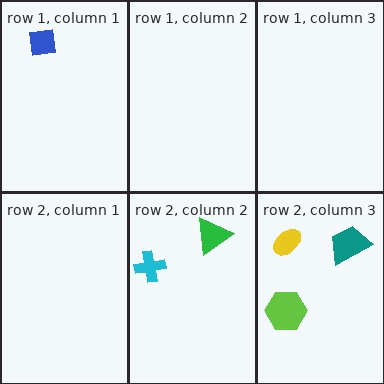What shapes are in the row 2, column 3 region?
The yellow ellipse, the teal trapezoid, the lime hexagon.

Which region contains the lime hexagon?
The row 2, column 3 region.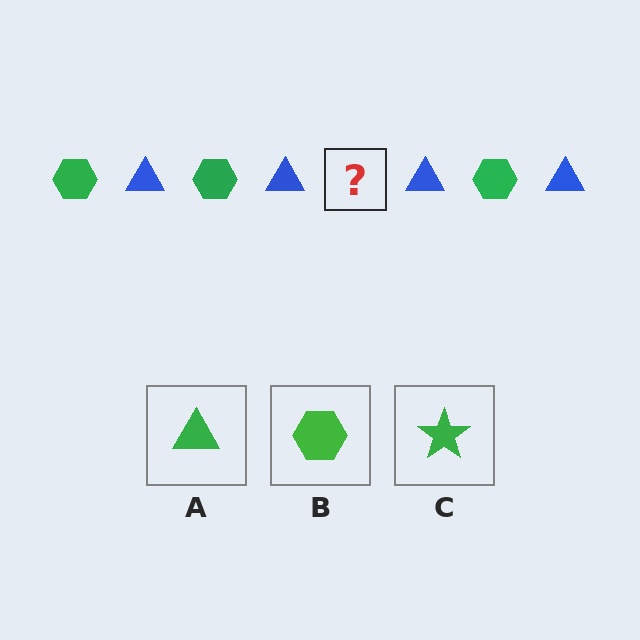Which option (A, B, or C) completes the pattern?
B.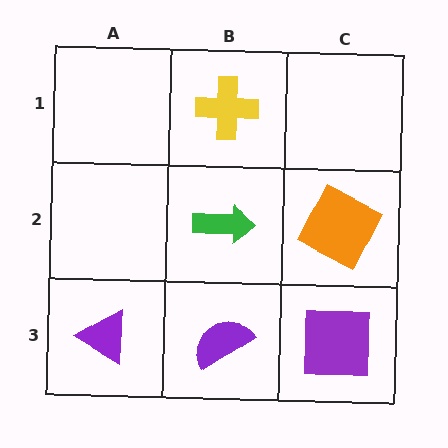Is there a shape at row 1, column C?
No, that cell is empty.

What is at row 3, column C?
A purple square.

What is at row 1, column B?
A yellow cross.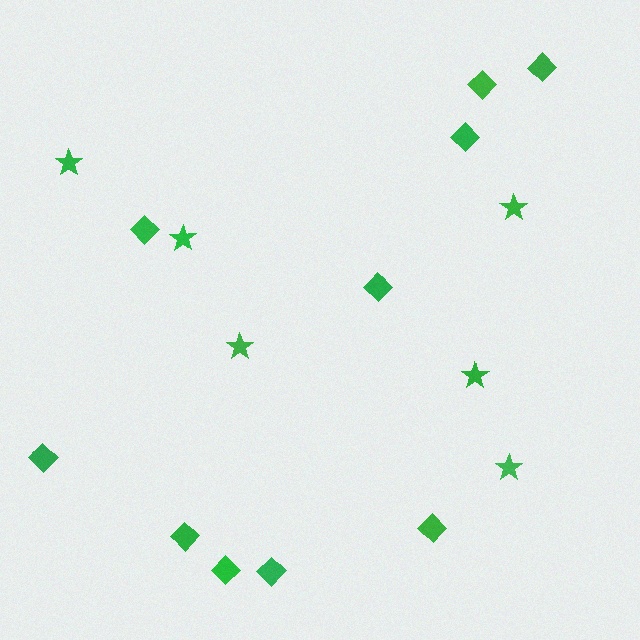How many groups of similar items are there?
There are 2 groups: one group of diamonds (10) and one group of stars (6).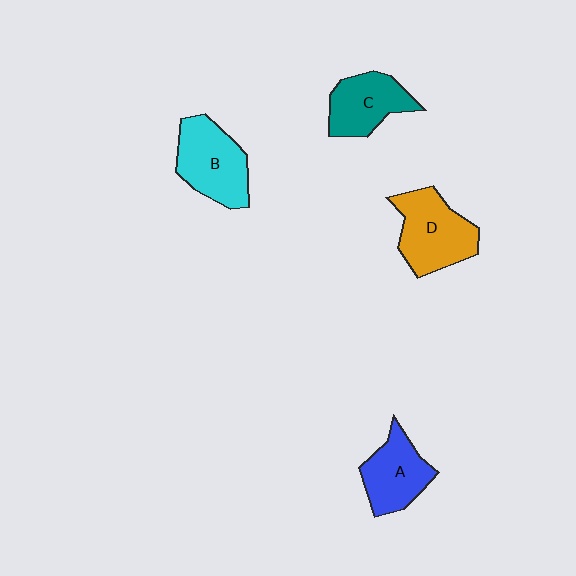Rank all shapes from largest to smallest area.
From largest to smallest: D (orange), B (cyan), A (blue), C (teal).